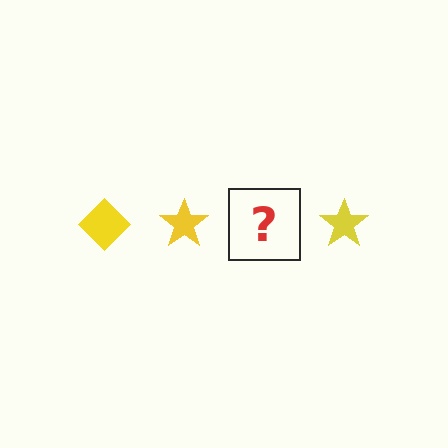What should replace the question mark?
The question mark should be replaced with a yellow diamond.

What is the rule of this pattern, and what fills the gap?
The rule is that the pattern cycles through diamond, star shapes in yellow. The gap should be filled with a yellow diamond.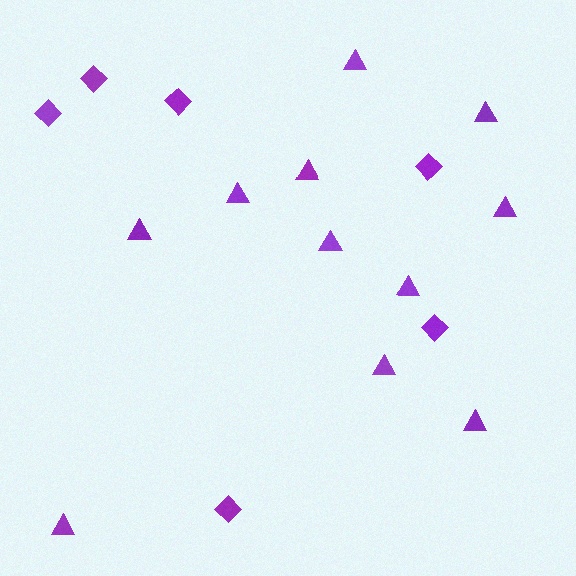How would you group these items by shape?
There are 2 groups: one group of diamonds (6) and one group of triangles (11).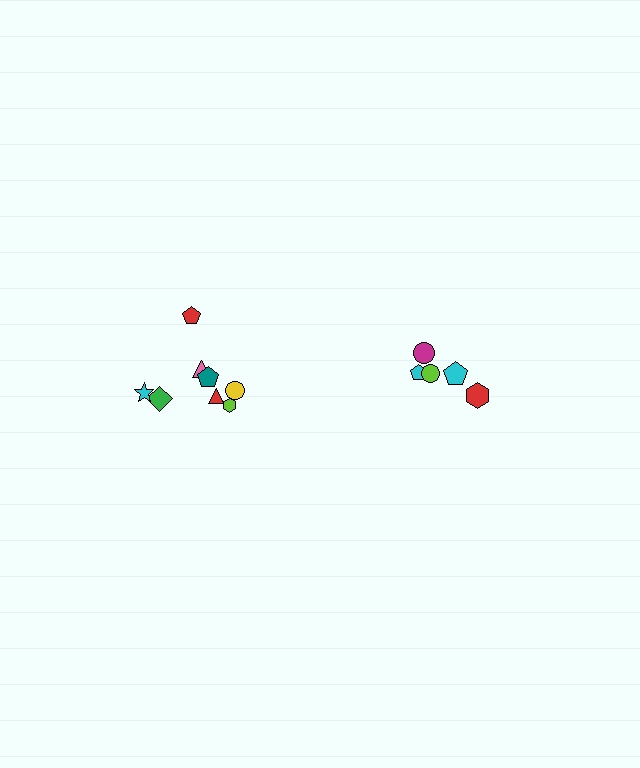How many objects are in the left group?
There are 8 objects.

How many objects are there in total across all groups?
There are 13 objects.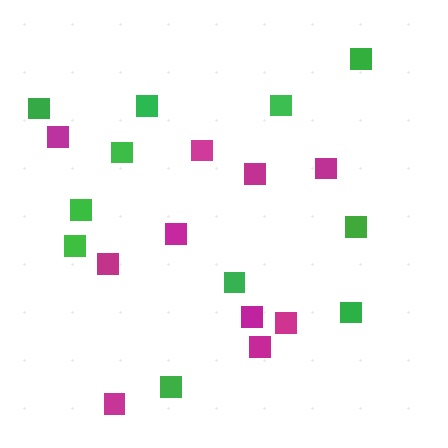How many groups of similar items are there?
There are 2 groups: one group of green squares (11) and one group of magenta squares (10).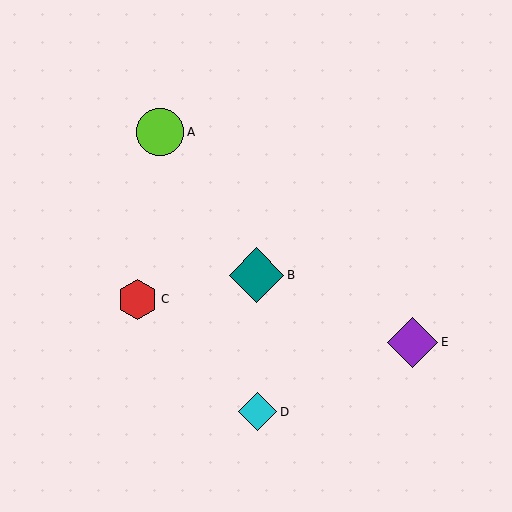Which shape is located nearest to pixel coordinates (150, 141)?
The lime circle (labeled A) at (160, 132) is nearest to that location.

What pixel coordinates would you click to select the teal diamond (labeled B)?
Click at (257, 275) to select the teal diamond B.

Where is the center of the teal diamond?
The center of the teal diamond is at (257, 275).